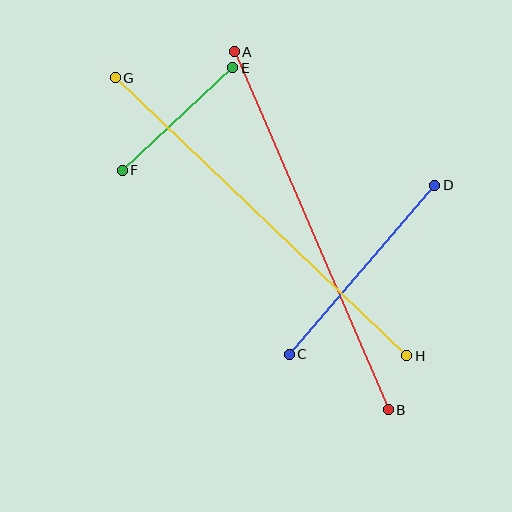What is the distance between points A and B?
The distance is approximately 390 pixels.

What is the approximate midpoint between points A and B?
The midpoint is at approximately (311, 231) pixels.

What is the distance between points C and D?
The distance is approximately 223 pixels.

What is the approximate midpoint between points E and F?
The midpoint is at approximately (177, 119) pixels.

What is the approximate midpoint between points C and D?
The midpoint is at approximately (362, 270) pixels.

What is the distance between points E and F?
The distance is approximately 150 pixels.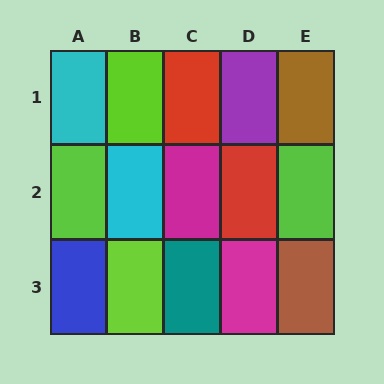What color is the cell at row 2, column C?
Magenta.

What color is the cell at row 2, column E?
Lime.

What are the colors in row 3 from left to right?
Blue, lime, teal, magenta, brown.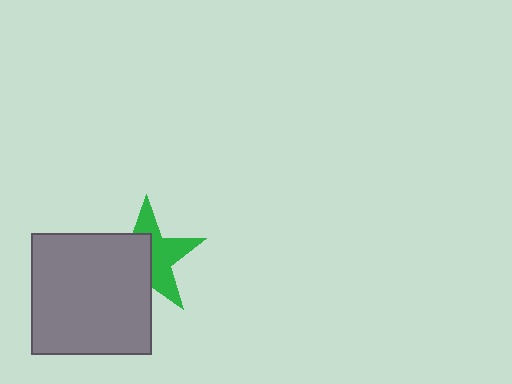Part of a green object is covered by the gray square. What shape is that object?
It is a star.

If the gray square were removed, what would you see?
You would see the complete green star.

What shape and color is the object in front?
The object in front is a gray square.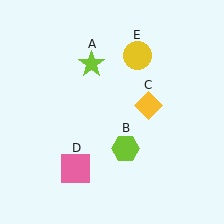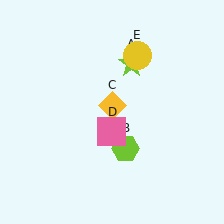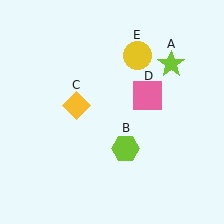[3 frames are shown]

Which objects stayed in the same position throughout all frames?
Lime hexagon (object B) and yellow circle (object E) remained stationary.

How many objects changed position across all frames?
3 objects changed position: lime star (object A), yellow diamond (object C), pink square (object D).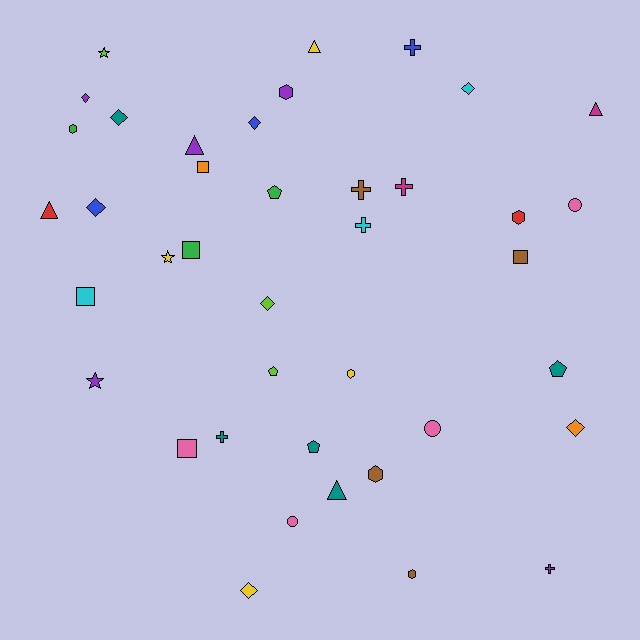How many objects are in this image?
There are 40 objects.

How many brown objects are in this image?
There are 4 brown objects.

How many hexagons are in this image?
There are 6 hexagons.